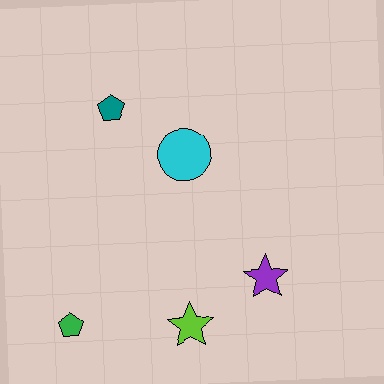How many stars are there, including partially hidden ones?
There are 2 stars.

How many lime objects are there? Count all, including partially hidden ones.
There is 1 lime object.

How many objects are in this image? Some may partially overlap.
There are 5 objects.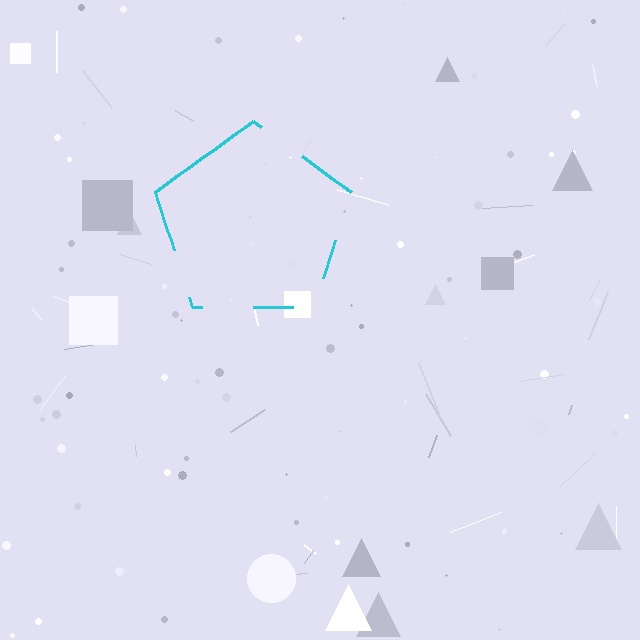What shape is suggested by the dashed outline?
The dashed outline suggests a pentagon.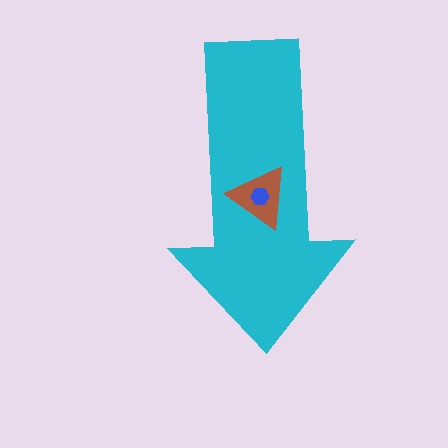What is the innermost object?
The blue hexagon.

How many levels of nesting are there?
3.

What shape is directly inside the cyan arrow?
The brown triangle.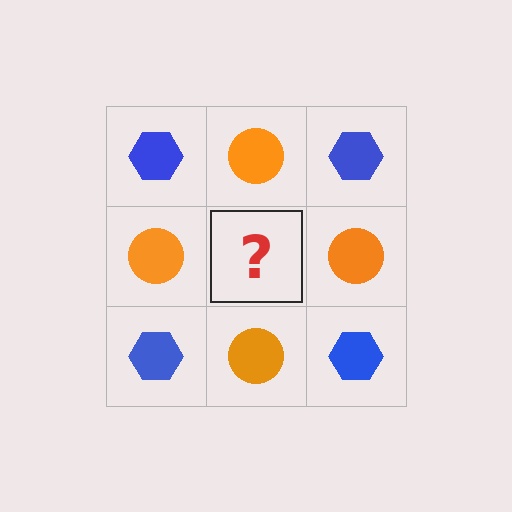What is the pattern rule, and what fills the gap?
The rule is that it alternates blue hexagon and orange circle in a checkerboard pattern. The gap should be filled with a blue hexagon.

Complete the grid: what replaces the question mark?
The question mark should be replaced with a blue hexagon.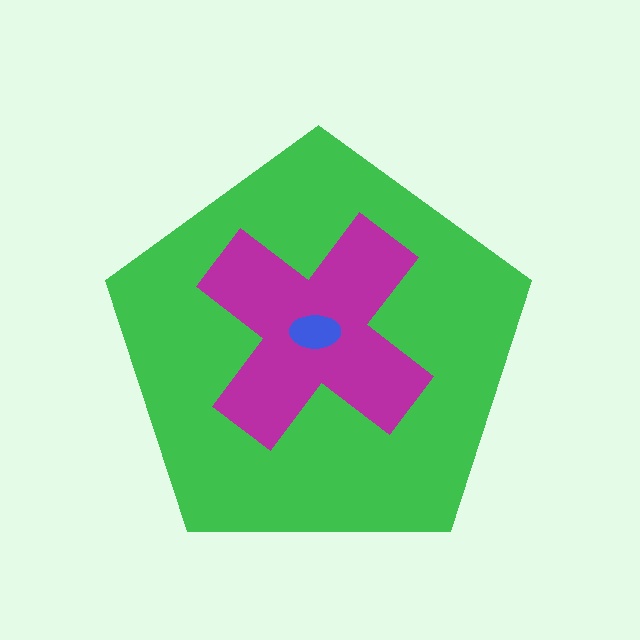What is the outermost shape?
The green pentagon.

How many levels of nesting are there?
3.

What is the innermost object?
The blue ellipse.